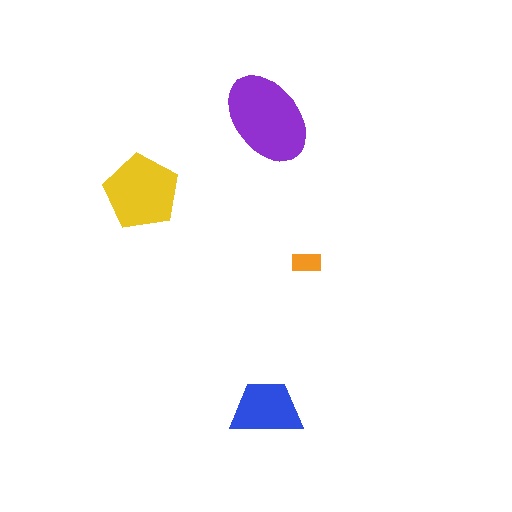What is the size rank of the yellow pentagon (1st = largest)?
2nd.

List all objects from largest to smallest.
The purple ellipse, the yellow pentagon, the blue trapezoid, the orange rectangle.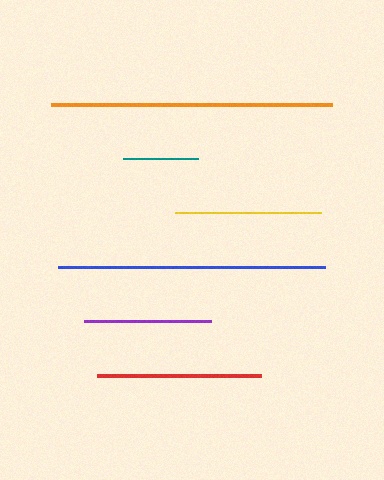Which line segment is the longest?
The orange line is the longest at approximately 281 pixels.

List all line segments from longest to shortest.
From longest to shortest: orange, blue, red, yellow, purple, teal.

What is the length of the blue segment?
The blue segment is approximately 268 pixels long.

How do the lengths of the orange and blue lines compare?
The orange and blue lines are approximately the same length.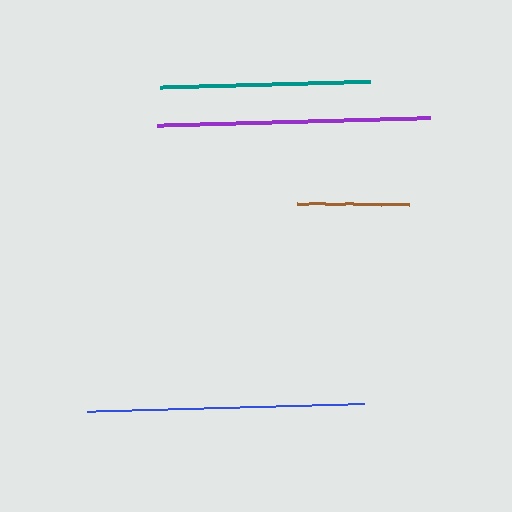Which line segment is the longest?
The blue line is the longest at approximately 277 pixels.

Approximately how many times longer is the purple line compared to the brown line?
The purple line is approximately 2.4 times the length of the brown line.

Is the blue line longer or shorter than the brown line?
The blue line is longer than the brown line.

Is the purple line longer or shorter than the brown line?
The purple line is longer than the brown line.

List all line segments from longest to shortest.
From longest to shortest: blue, purple, teal, brown.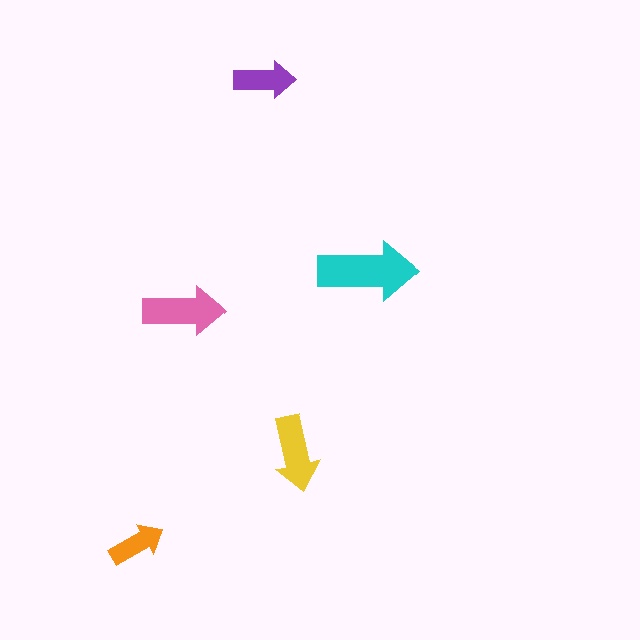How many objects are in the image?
There are 5 objects in the image.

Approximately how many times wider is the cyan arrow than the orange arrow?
About 2 times wider.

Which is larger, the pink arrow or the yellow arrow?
The pink one.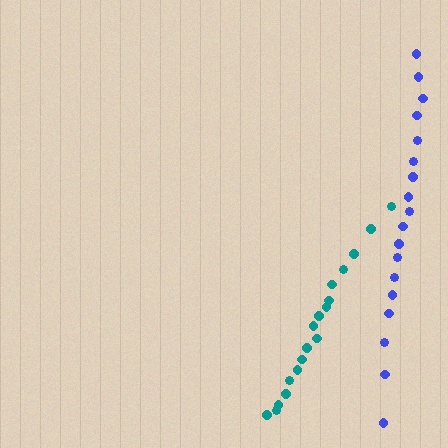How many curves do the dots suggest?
There are 2 distinct paths.